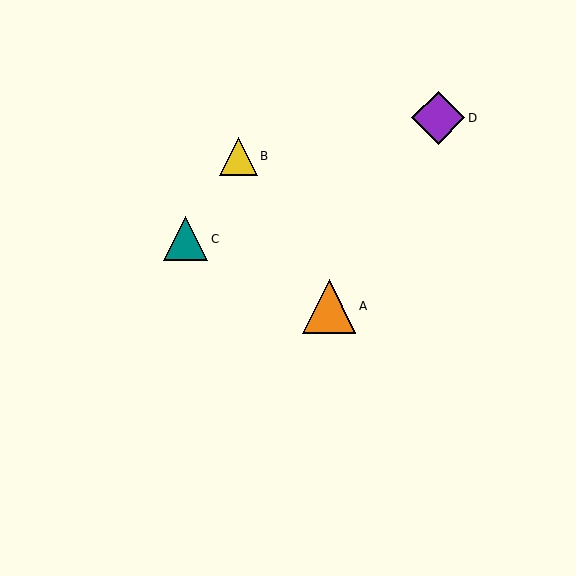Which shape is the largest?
The orange triangle (labeled A) is the largest.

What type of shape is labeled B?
Shape B is a yellow triangle.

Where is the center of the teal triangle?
The center of the teal triangle is at (185, 239).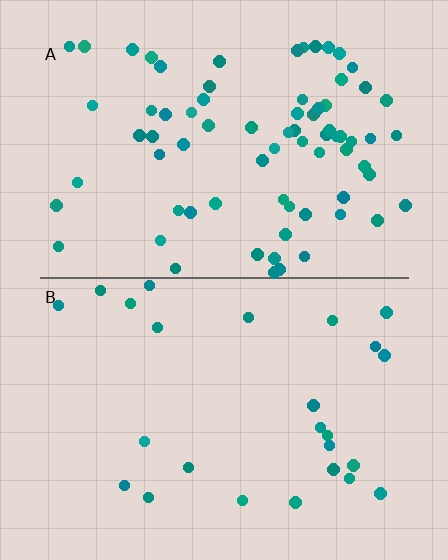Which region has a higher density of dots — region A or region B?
A (the top).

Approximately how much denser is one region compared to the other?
Approximately 3.0× — region A over region B.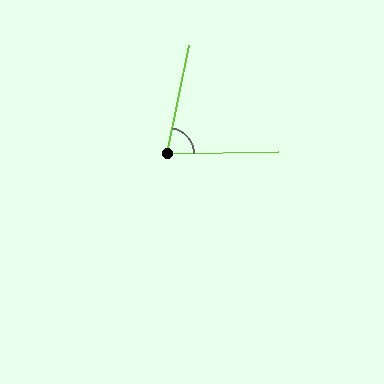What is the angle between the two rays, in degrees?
Approximately 78 degrees.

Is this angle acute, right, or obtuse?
It is acute.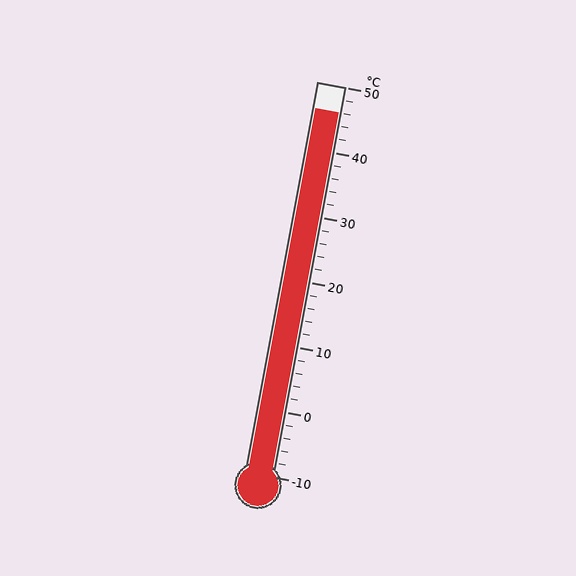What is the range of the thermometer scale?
The thermometer scale ranges from -10°C to 50°C.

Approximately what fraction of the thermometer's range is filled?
The thermometer is filled to approximately 95% of its range.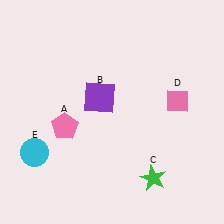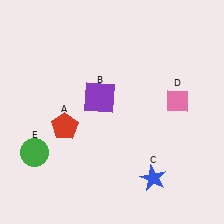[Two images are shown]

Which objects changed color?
A changed from pink to red. C changed from green to blue. E changed from cyan to green.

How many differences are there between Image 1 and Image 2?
There are 3 differences between the two images.